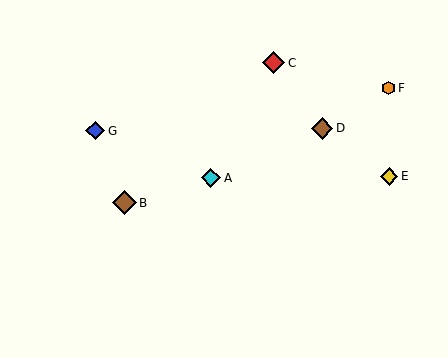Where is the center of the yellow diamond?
The center of the yellow diamond is at (389, 176).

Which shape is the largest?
The brown diamond (labeled B) is the largest.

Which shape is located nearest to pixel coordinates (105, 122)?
The blue diamond (labeled G) at (95, 131) is nearest to that location.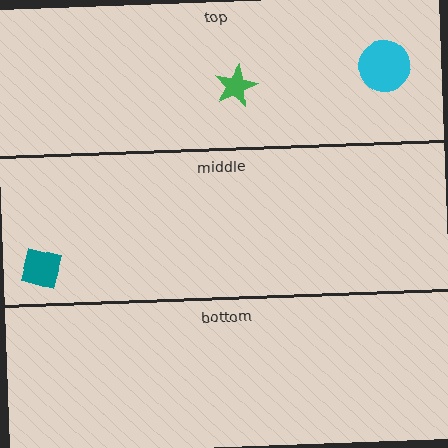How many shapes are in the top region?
2.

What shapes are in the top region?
The cyan circle, the green star.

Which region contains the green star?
The top region.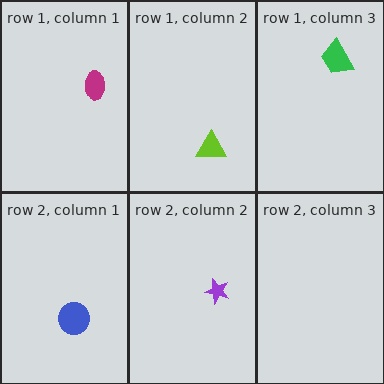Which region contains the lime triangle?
The row 1, column 2 region.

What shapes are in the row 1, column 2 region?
The lime triangle.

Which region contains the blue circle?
The row 2, column 1 region.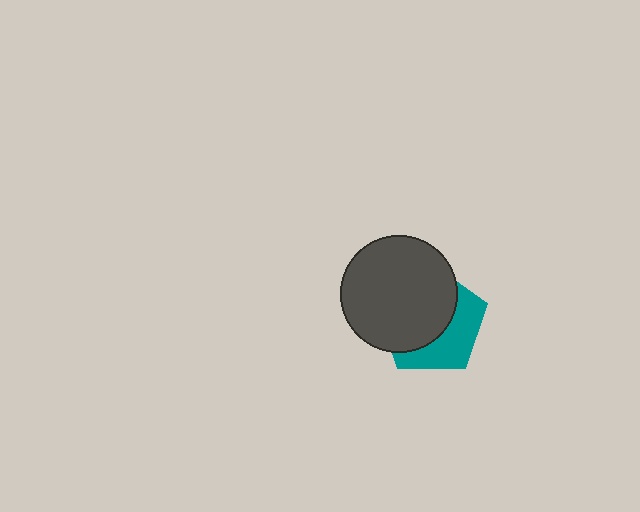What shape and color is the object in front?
The object in front is a dark gray circle.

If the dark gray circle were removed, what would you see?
You would see the complete teal pentagon.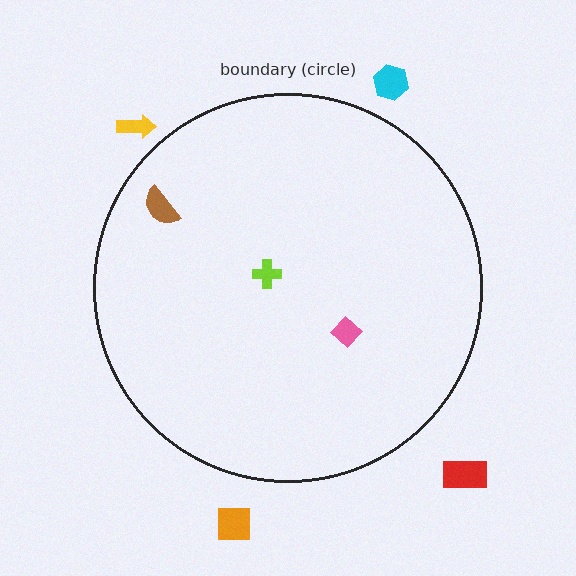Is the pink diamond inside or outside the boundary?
Inside.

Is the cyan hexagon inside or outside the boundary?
Outside.